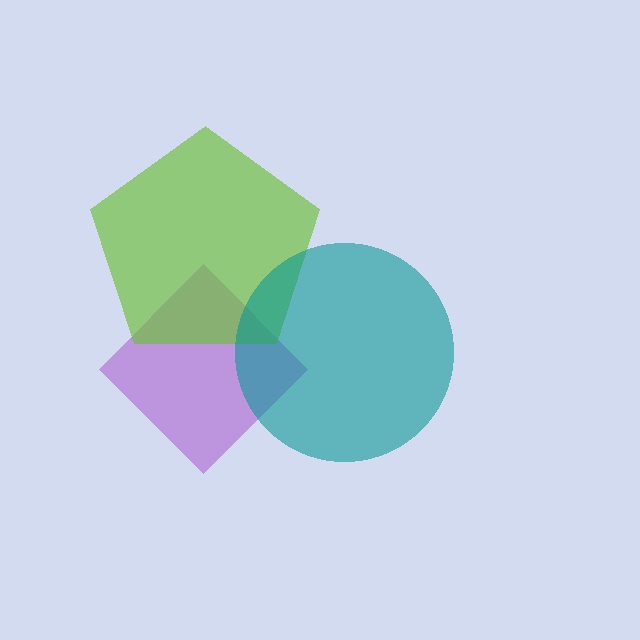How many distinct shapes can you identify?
There are 3 distinct shapes: a purple diamond, a lime pentagon, a teal circle.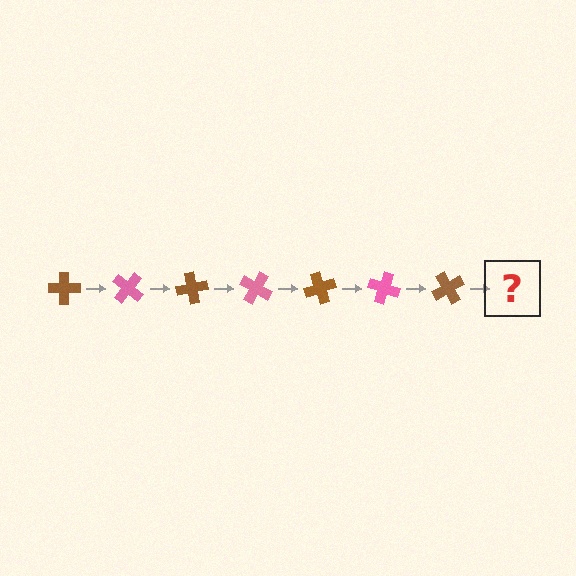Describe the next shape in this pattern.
It should be a pink cross, rotated 280 degrees from the start.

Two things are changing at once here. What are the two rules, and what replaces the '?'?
The two rules are that it rotates 40 degrees each step and the color cycles through brown and pink. The '?' should be a pink cross, rotated 280 degrees from the start.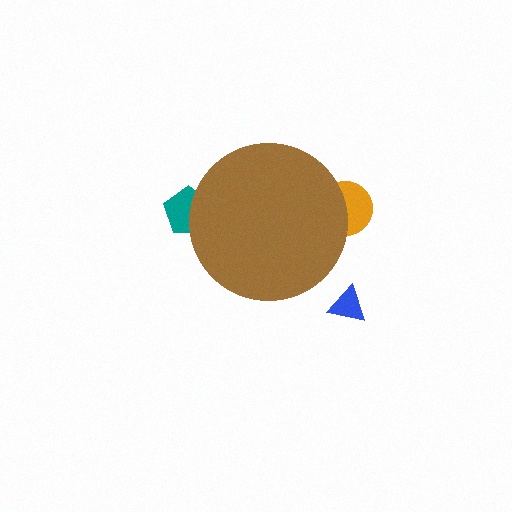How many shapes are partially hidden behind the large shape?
2 shapes are partially hidden.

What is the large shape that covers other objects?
A brown circle.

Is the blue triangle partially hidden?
No, the blue triangle is fully visible.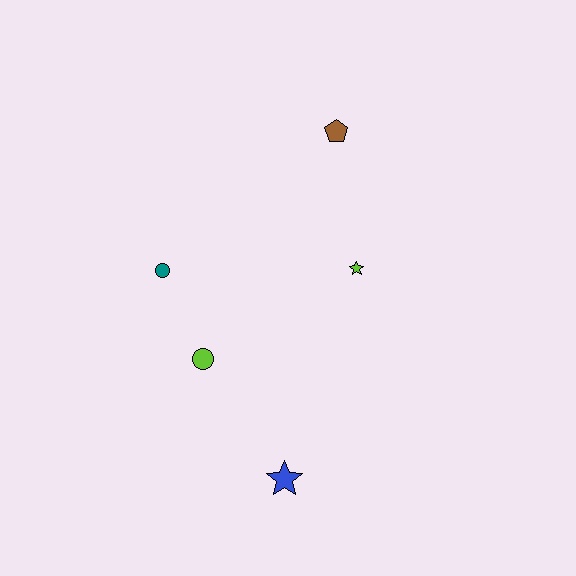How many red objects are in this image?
There are no red objects.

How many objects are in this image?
There are 5 objects.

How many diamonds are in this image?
There are no diamonds.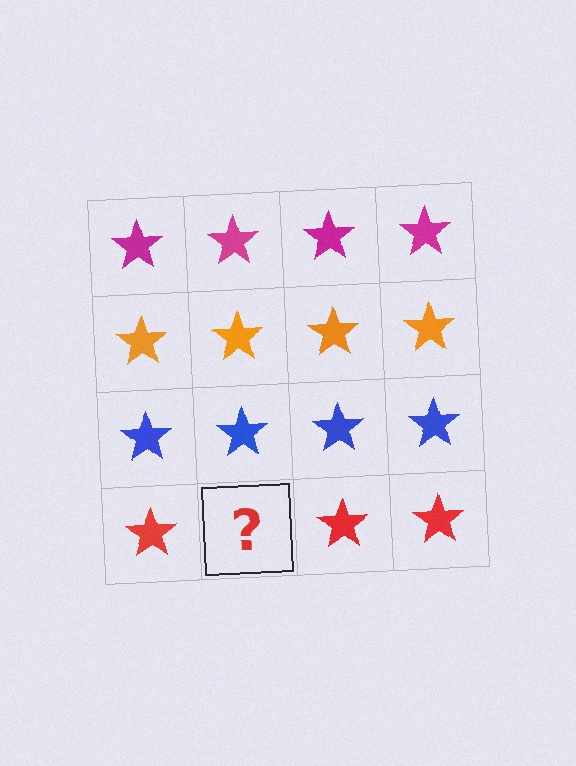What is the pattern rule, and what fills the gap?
The rule is that each row has a consistent color. The gap should be filled with a red star.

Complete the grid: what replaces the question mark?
The question mark should be replaced with a red star.